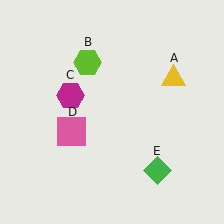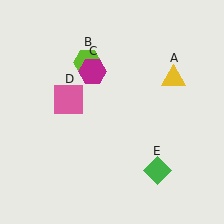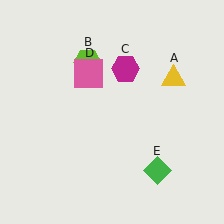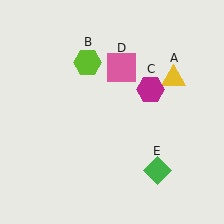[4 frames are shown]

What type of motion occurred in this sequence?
The magenta hexagon (object C), pink square (object D) rotated clockwise around the center of the scene.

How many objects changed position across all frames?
2 objects changed position: magenta hexagon (object C), pink square (object D).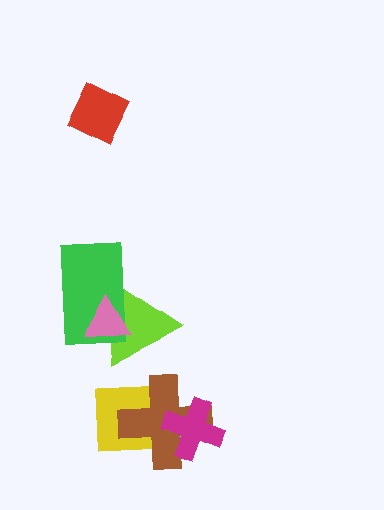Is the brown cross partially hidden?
Yes, it is partially covered by another shape.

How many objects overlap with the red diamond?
0 objects overlap with the red diamond.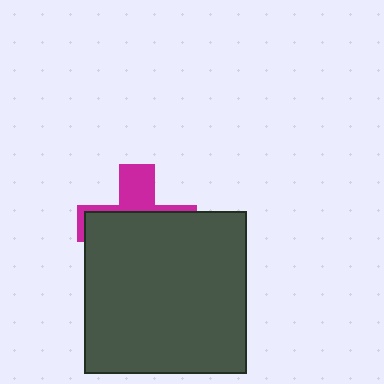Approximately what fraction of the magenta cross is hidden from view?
Roughly 67% of the magenta cross is hidden behind the dark gray square.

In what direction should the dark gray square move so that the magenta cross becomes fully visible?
The dark gray square should move down. That is the shortest direction to clear the overlap and leave the magenta cross fully visible.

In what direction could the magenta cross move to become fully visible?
The magenta cross could move up. That would shift it out from behind the dark gray square entirely.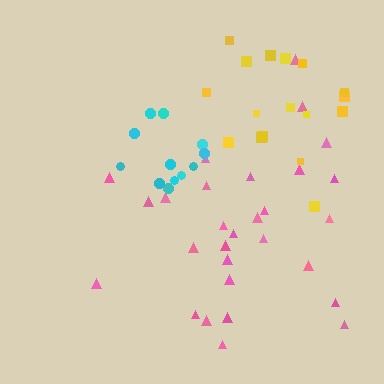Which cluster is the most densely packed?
Cyan.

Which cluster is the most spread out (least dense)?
Pink.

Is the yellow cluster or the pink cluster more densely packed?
Yellow.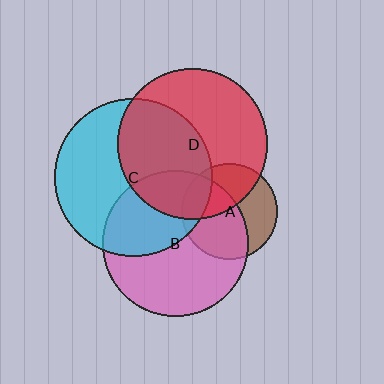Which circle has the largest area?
Circle C (cyan).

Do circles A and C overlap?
Yes.